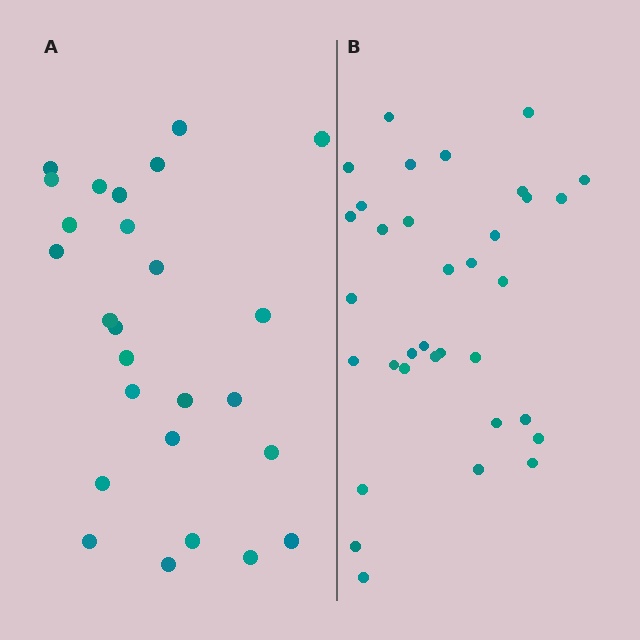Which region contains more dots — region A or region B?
Region B (the right region) has more dots.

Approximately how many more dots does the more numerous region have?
Region B has roughly 8 or so more dots than region A.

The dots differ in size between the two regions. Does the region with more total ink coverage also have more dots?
No. Region A has more total ink coverage because its dots are larger, but region B actually contains more individual dots. Total area can be misleading — the number of items is what matters here.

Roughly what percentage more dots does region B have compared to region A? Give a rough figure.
About 30% more.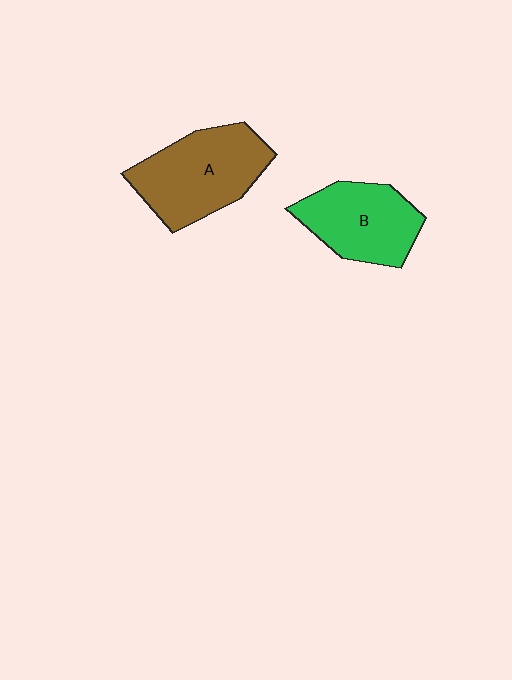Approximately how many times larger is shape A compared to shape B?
Approximately 1.2 times.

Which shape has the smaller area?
Shape B (green).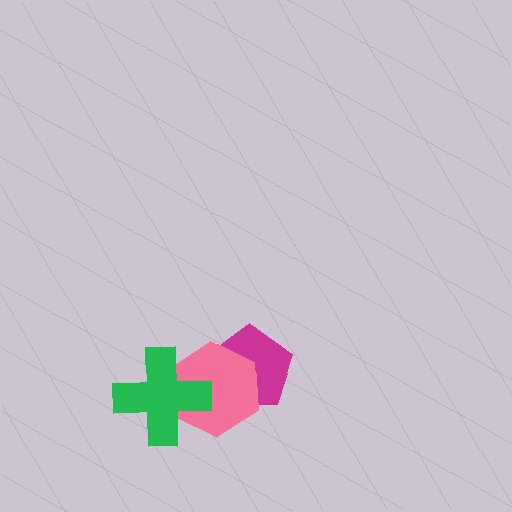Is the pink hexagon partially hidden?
Yes, it is partially covered by another shape.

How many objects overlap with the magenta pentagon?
1 object overlaps with the magenta pentagon.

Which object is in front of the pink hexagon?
The green cross is in front of the pink hexagon.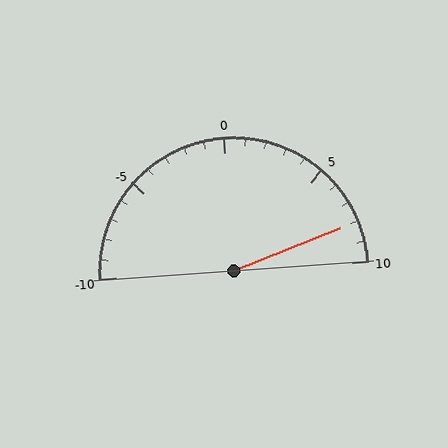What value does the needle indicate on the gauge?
The needle indicates approximately 8.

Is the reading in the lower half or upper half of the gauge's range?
The reading is in the upper half of the range (-10 to 10).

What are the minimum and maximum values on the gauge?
The gauge ranges from -10 to 10.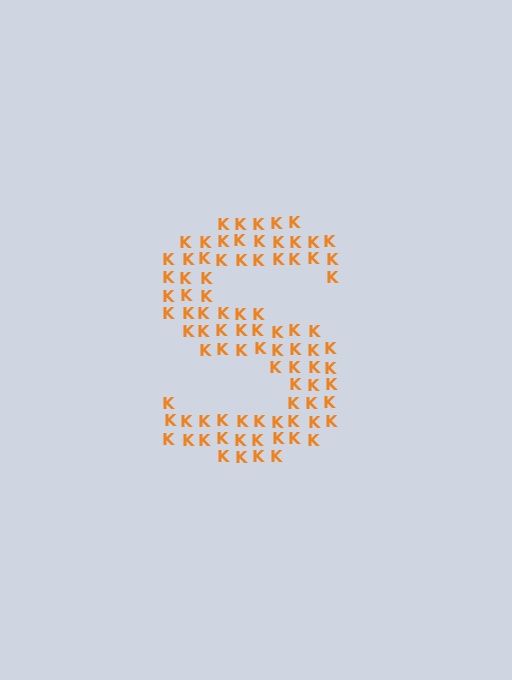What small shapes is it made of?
It is made of small letter K's.